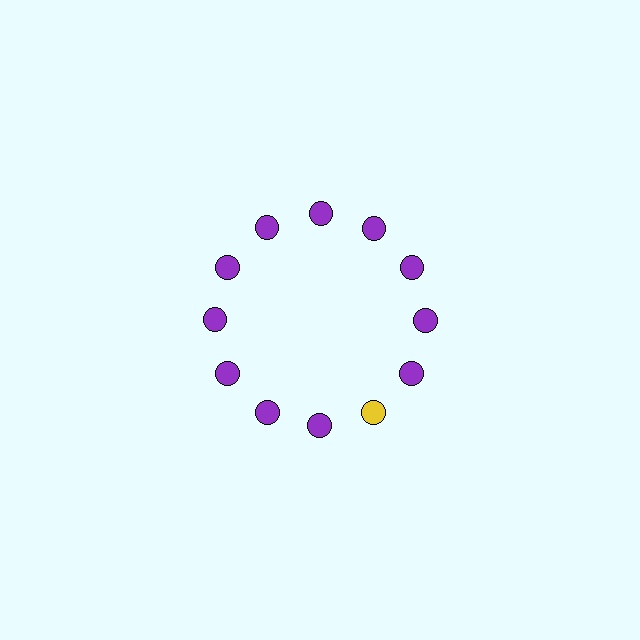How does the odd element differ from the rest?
It has a different color: yellow instead of purple.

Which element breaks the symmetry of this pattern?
The yellow circle at roughly the 5 o'clock position breaks the symmetry. All other shapes are purple circles.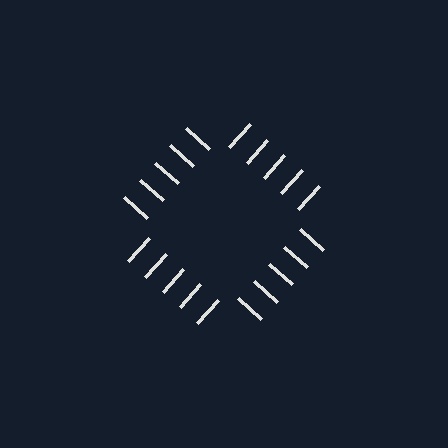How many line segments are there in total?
20 — 5 along each of the 4 edges.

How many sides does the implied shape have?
4 sides — the line-ends trace a square.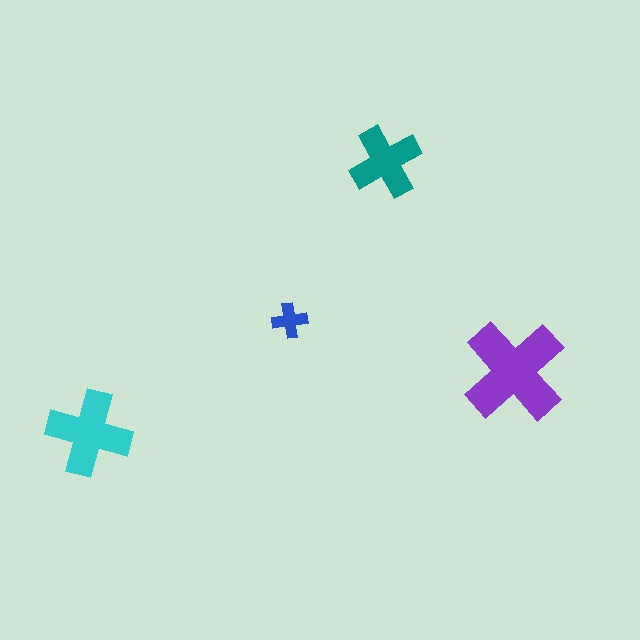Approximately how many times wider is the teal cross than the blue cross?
About 2 times wider.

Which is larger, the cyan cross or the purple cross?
The purple one.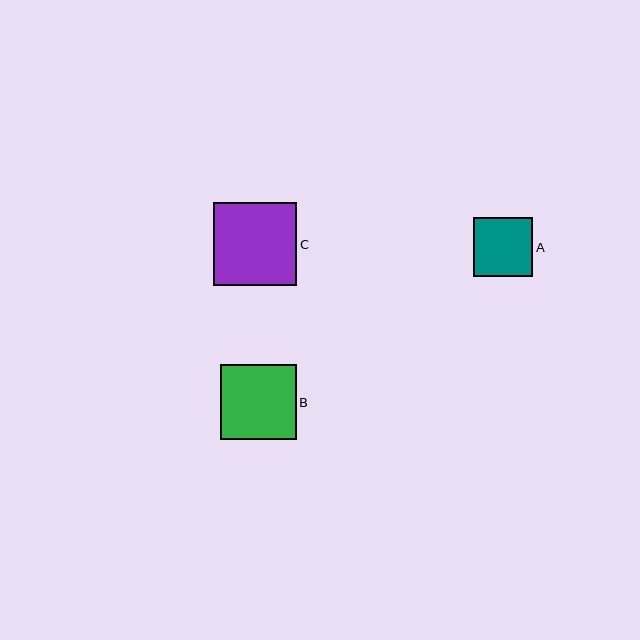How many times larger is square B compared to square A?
Square B is approximately 1.3 times the size of square A.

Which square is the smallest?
Square A is the smallest with a size of approximately 59 pixels.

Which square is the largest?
Square C is the largest with a size of approximately 83 pixels.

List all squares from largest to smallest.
From largest to smallest: C, B, A.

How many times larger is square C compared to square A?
Square C is approximately 1.4 times the size of square A.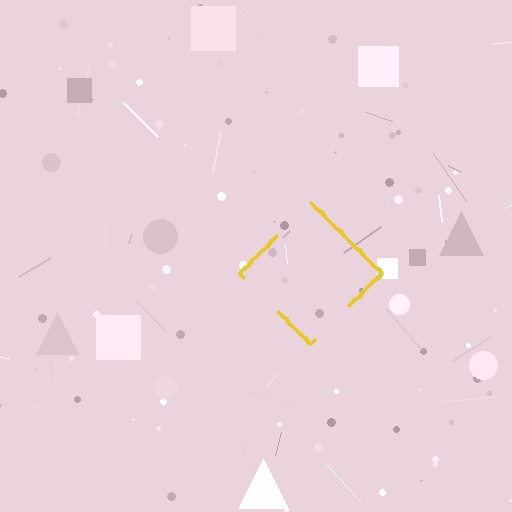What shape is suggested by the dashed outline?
The dashed outline suggests a diamond.